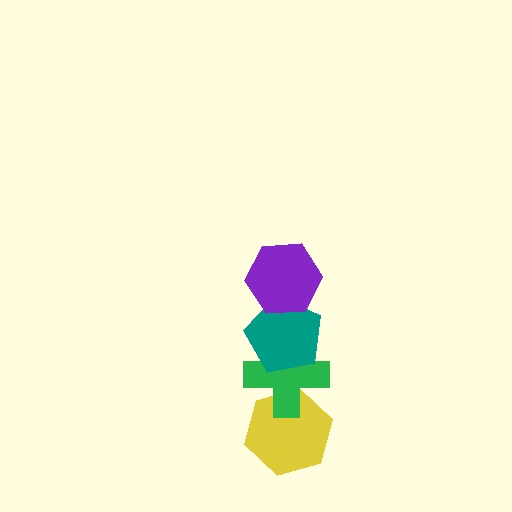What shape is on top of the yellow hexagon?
The green cross is on top of the yellow hexagon.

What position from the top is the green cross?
The green cross is 3rd from the top.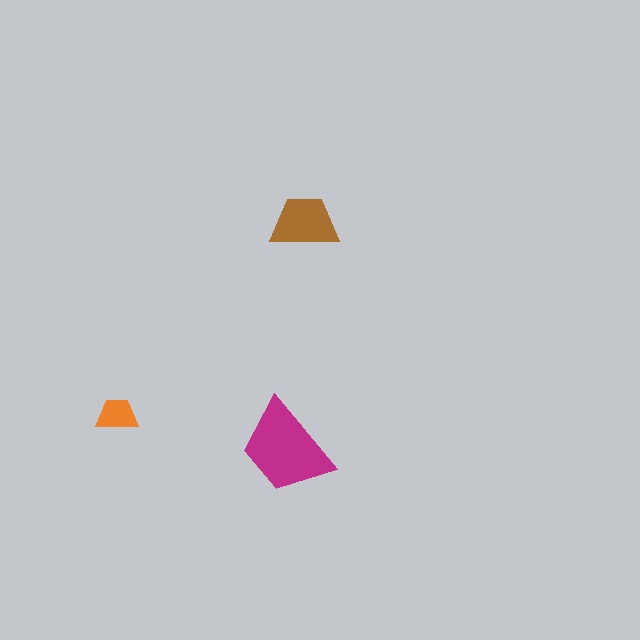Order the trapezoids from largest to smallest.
the magenta one, the brown one, the orange one.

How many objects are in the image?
There are 3 objects in the image.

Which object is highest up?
The brown trapezoid is topmost.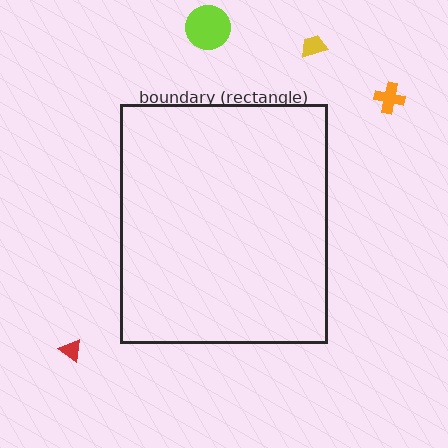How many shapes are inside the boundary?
0 inside, 4 outside.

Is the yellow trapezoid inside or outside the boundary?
Outside.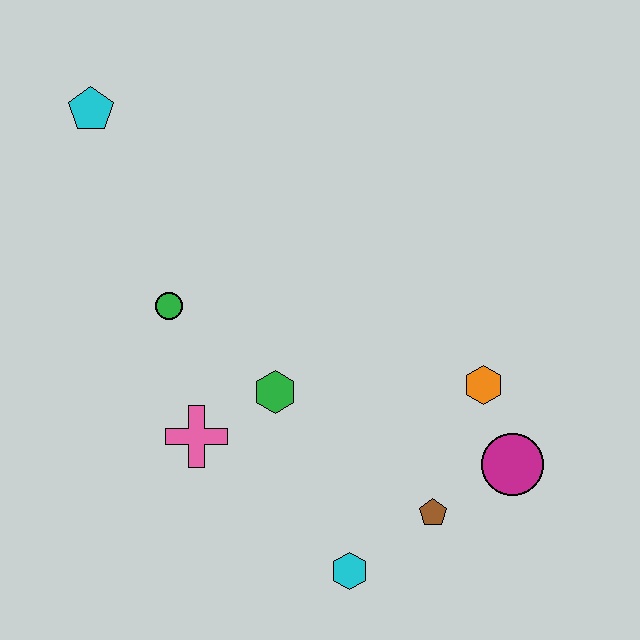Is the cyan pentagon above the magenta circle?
Yes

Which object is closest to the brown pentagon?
The magenta circle is closest to the brown pentagon.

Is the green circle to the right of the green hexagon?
No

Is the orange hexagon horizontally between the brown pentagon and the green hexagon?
No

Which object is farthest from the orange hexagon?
The cyan pentagon is farthest from the orange hexagon.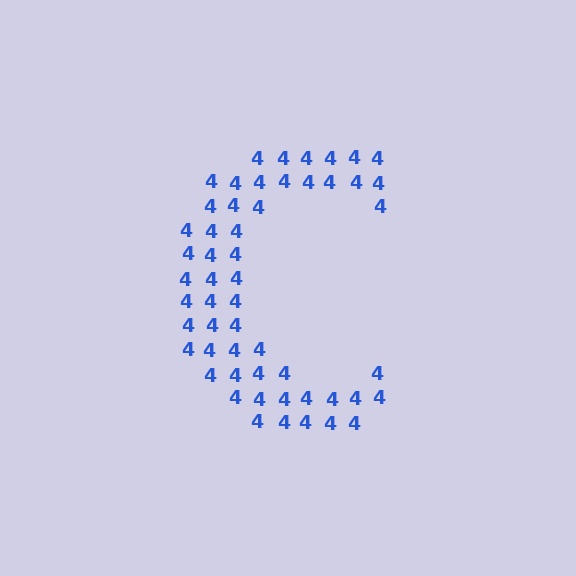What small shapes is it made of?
It is made of small digit 4's.